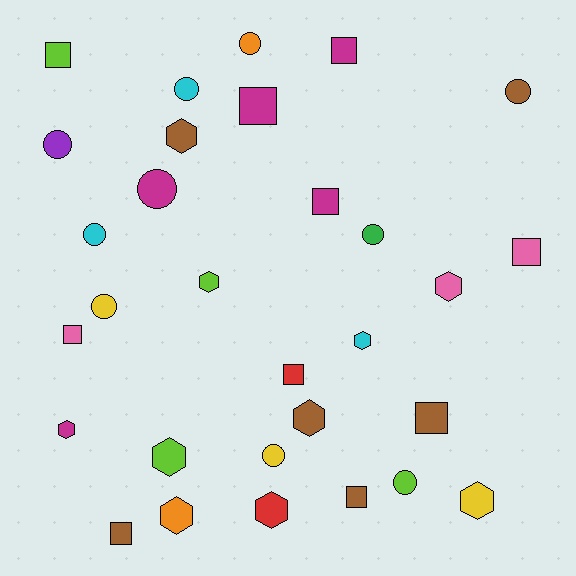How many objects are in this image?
There are 30 objects.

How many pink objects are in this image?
There are 3 pink objects.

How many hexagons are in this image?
There are 10 hexagons.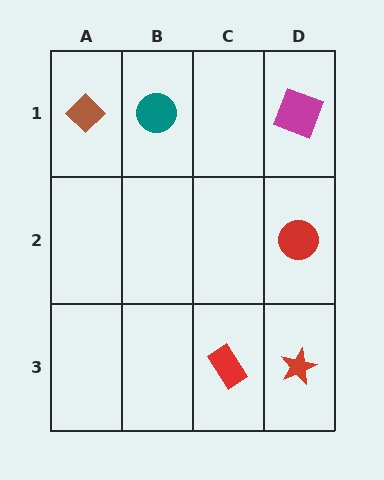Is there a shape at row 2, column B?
No, that cell is empty.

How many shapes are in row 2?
1 shape.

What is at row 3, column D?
A red star.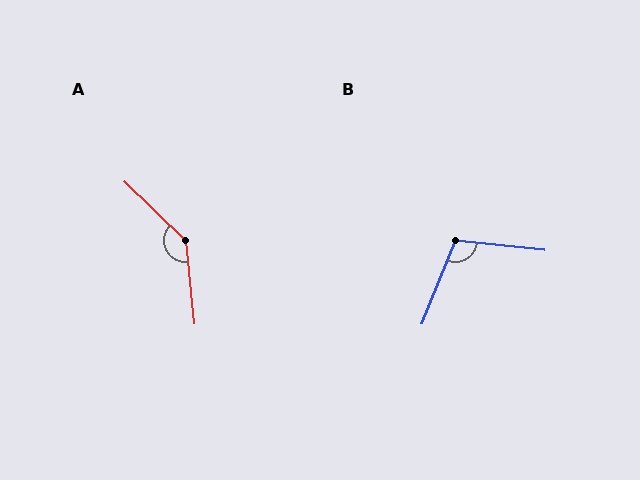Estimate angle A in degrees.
Approximately 140 degrees.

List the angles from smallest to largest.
B (106°), A (140°).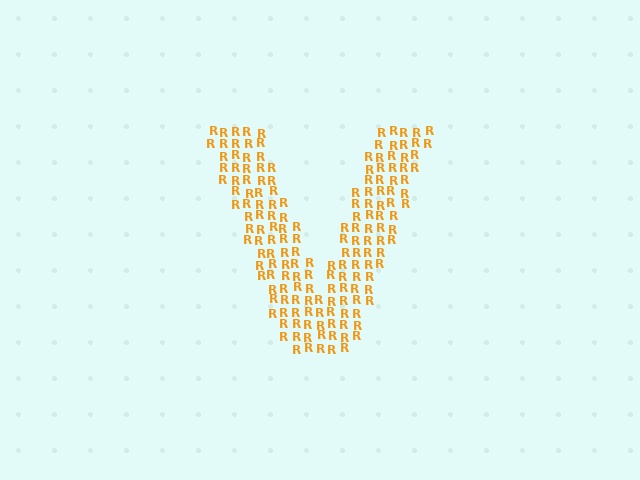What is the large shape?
The large shape is the letter V.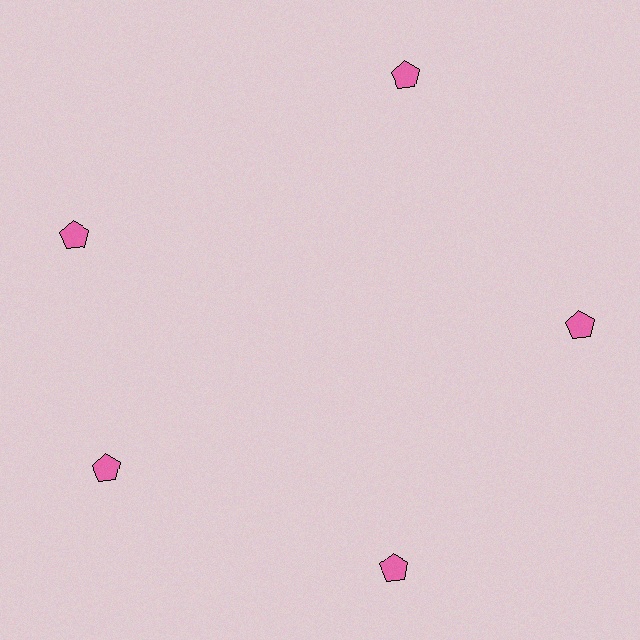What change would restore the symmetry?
The symmetry would be restored by rotating it back into even spacing with its neighbors so that all 5 pentagons sit at equal angles and equal distance from the center.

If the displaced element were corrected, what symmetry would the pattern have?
It would have 5-fold rotational symmetry — the pattern would map onto itself every 72 degrees.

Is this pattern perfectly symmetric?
No. The 5 pink pentagons are arranged in a ring, but one element near the 10 o'clock position is rotated out of alignment along the ring, breaking the 5-fold rotational symmetry.